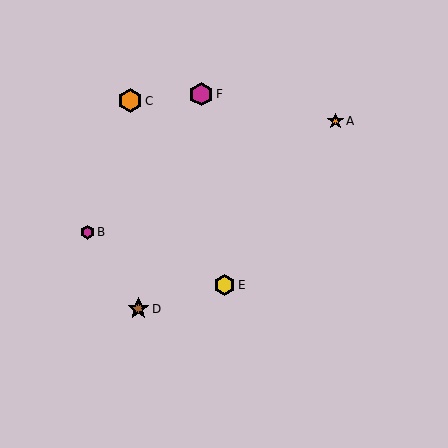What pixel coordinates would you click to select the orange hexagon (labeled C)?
Click at (130, 101) to select the orange hexagon C.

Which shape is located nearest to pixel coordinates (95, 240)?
The magenta hexagon (labeled B) at (87, 232) is nearest to that location.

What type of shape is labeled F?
Shape F is a magenta hexagon.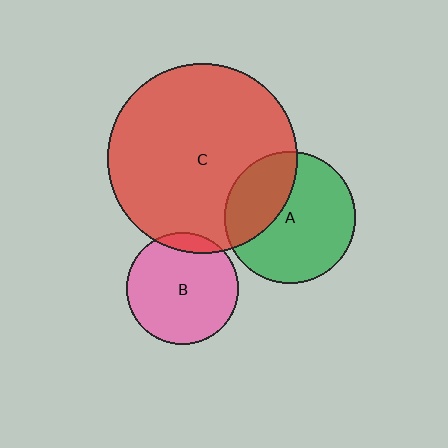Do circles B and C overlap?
Yes.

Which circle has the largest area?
Circle C (red).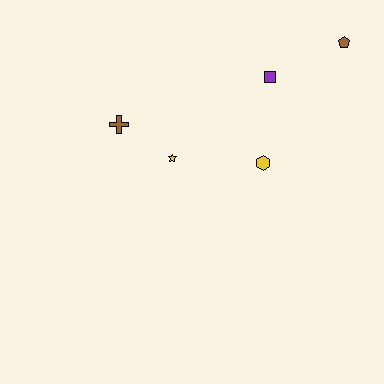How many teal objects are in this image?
There are no teal objects.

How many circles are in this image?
There are no circles.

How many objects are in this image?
There are 5 objects.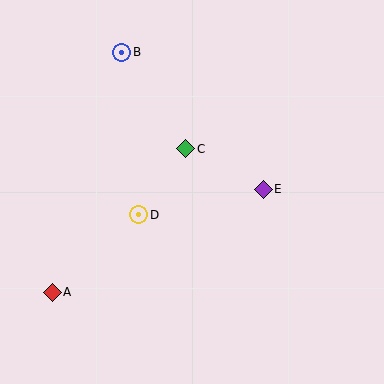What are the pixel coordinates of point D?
Point D is at (139, 215).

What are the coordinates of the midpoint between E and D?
The midpoint between E and D is at (201, 202).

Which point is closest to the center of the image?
Point C at (186, 149) is closest to the center.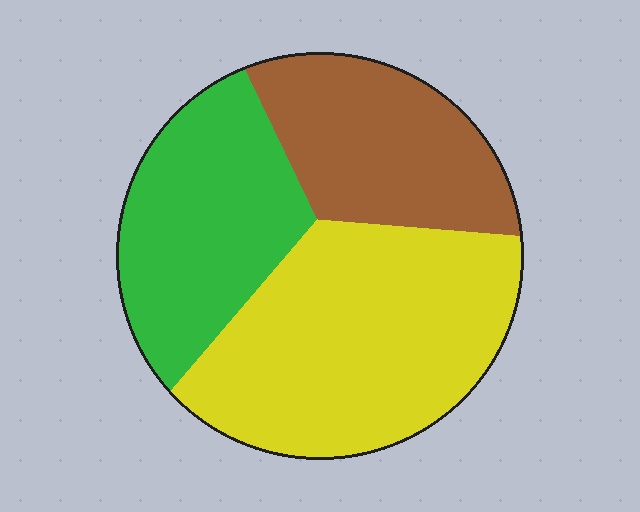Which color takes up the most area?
Yellow, at roughly 45%.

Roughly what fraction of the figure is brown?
Brown covers about 25% of the figure.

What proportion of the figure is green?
Green covers about 30% of the figure.